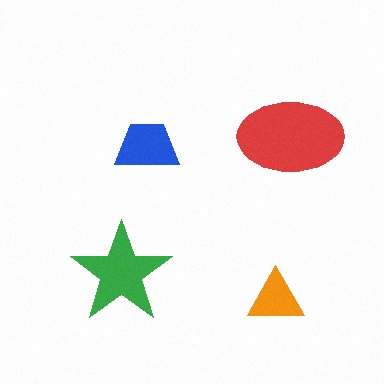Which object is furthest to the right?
The red ellipse is rightmost.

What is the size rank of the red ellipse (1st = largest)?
1st.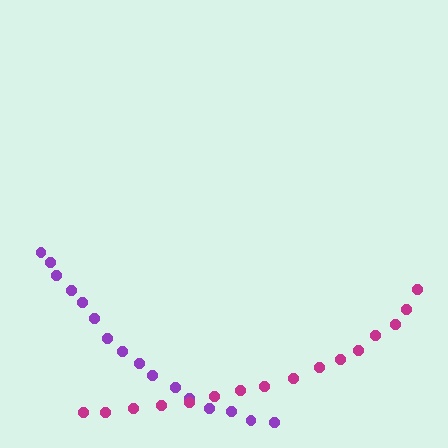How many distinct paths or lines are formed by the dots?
There are 2 distinct paths.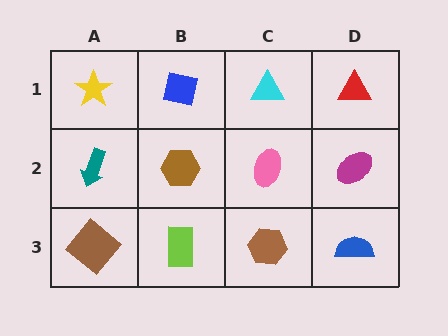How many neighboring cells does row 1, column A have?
2.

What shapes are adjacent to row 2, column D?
A red triangle (row 1, column D), a blue semicircle (row 3, column D), a pink ellipse (row 2, column C).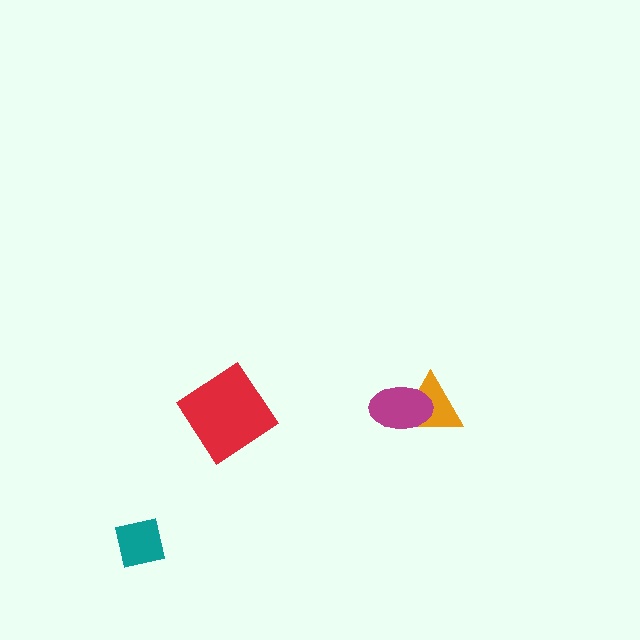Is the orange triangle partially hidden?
Yes, it is partially covered by another shape.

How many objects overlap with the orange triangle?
1 object overlaps with the orange triangle.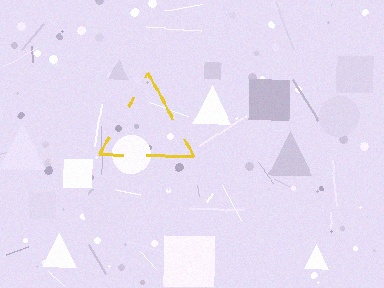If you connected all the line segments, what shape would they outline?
They would outline a triangle.